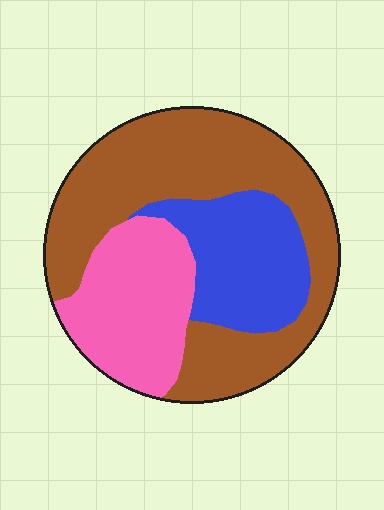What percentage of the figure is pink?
Pink takes up between a sixth and a third of the figure.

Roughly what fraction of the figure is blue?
Blue covers 23% of the figure.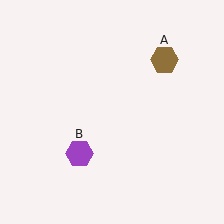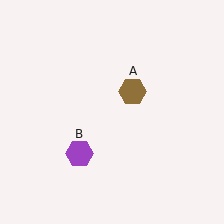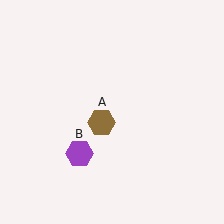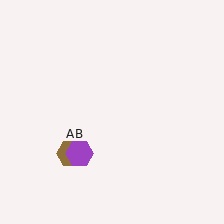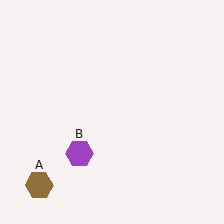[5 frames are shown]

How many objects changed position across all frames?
1 object changed position: brown hexagon (object A).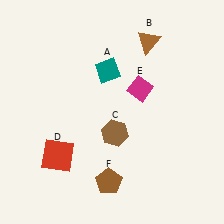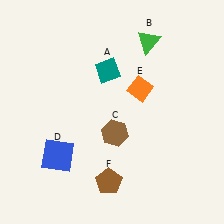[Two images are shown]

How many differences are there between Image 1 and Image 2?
There are 3 differences between the two images.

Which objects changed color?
B changed from brown to green. D changed from red to blue. E changed from magenta to orange.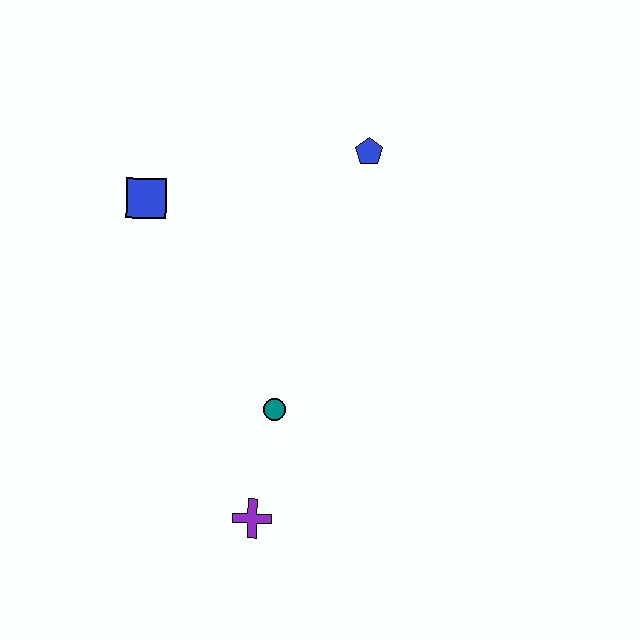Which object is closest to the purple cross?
The teal circle is closest to the purple cross.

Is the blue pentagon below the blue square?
No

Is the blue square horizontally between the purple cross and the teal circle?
No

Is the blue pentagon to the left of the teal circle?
No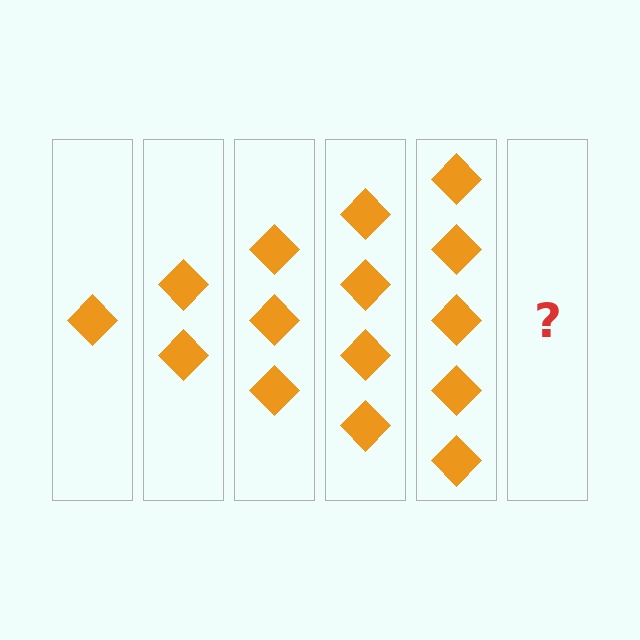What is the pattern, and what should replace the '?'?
The pattern is that each step adds one more diamond. The '?' should be 6 diamonds.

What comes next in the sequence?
The next element should be 6 diamonds.